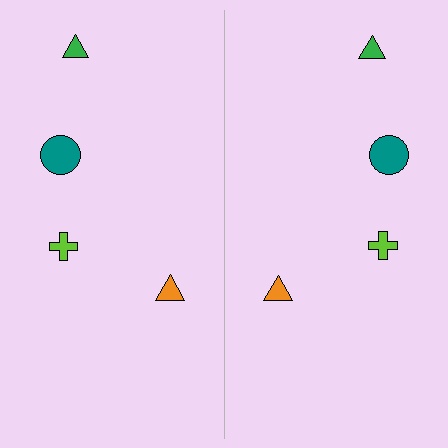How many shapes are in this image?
There are 8 shapes in this image.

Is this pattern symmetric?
Yes, this pattern has bilateral (reflection) symmetry.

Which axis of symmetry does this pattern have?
The pattern has a vertical axis of symmetry running through the center of the image.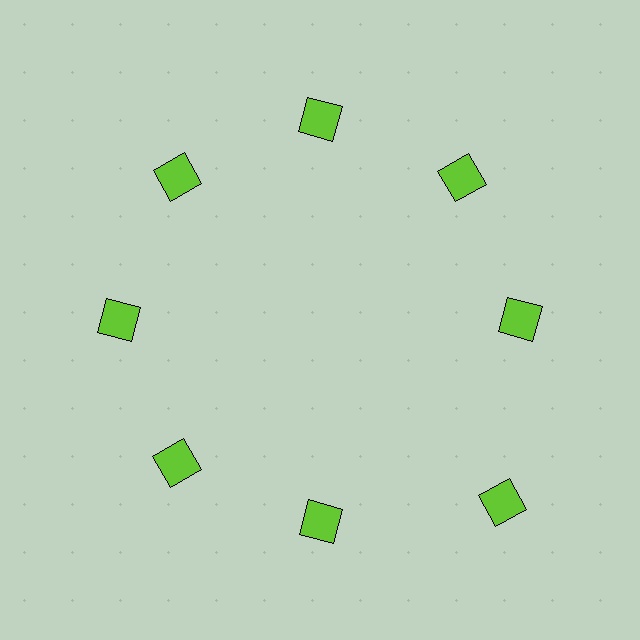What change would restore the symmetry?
The symmetry would be restored by moving it inward, back onto the ring so that all 8 squares sit at equal angles and equal distance from the center.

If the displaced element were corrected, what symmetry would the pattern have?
It would have 8-fold rotational symmetry — the pattern would map onto itself every 45 degrees.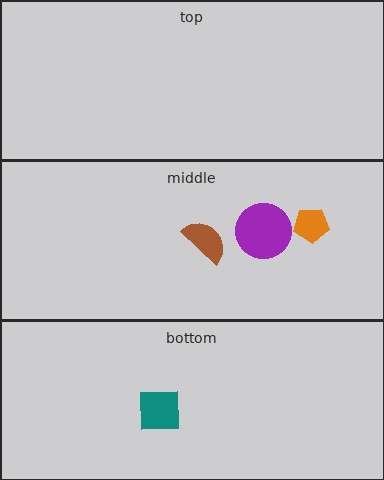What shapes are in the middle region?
The brown semicircle, the orange pentagon, the purple circle.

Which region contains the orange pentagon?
The middle region.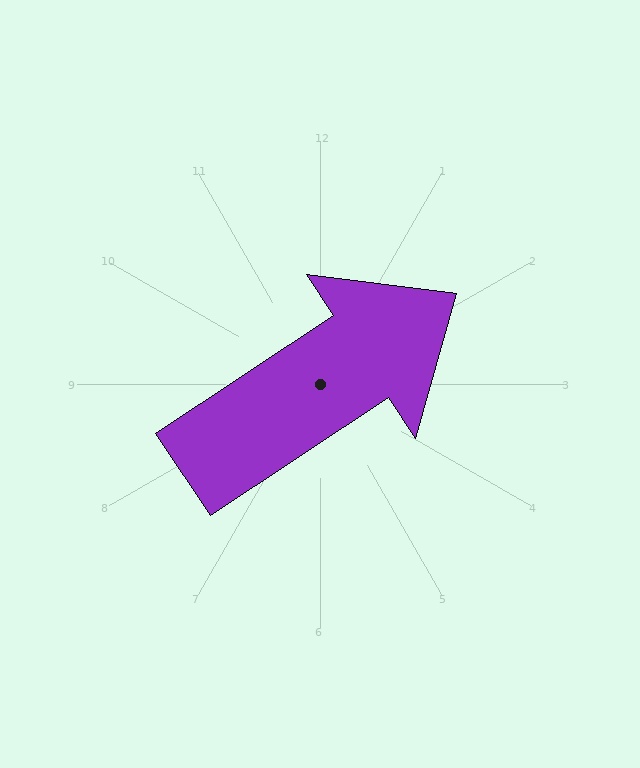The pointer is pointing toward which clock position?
Roughly 2 o'clock.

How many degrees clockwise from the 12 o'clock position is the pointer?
Approximately 56 degrees.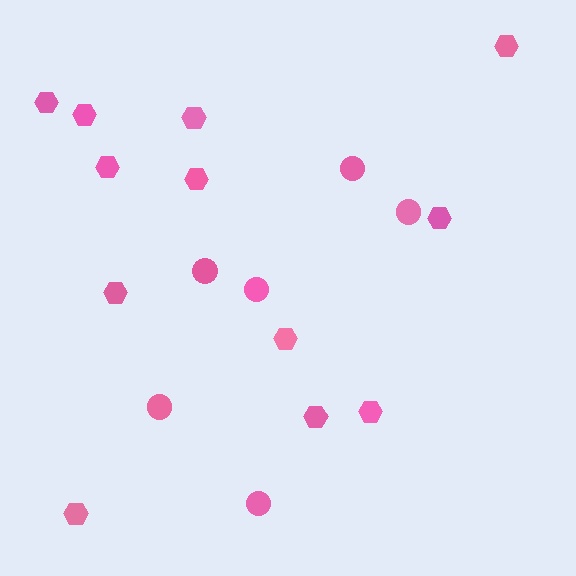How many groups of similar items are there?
There are 2 groups: one group of hexagons (12) and one group of circles (6).